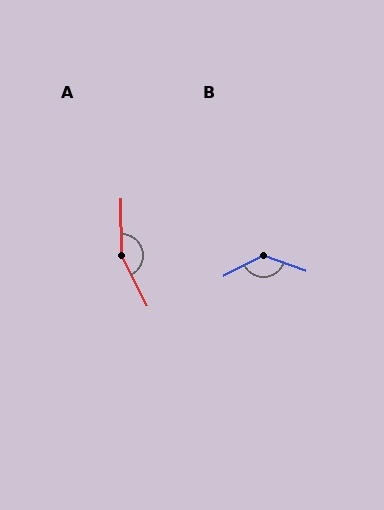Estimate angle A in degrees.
Approximately 153 degrees.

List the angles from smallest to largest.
B (132°), A (153°).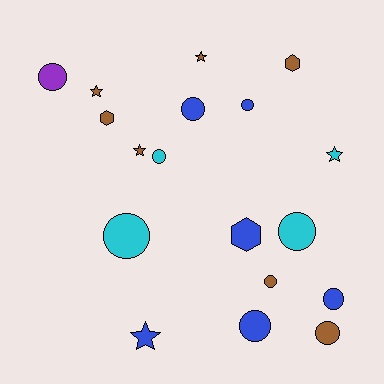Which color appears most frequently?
Brown, with 7 objects.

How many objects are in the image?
There are 18 objects.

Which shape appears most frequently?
Circle, with 10 objects.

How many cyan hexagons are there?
There are no cyan hexagons.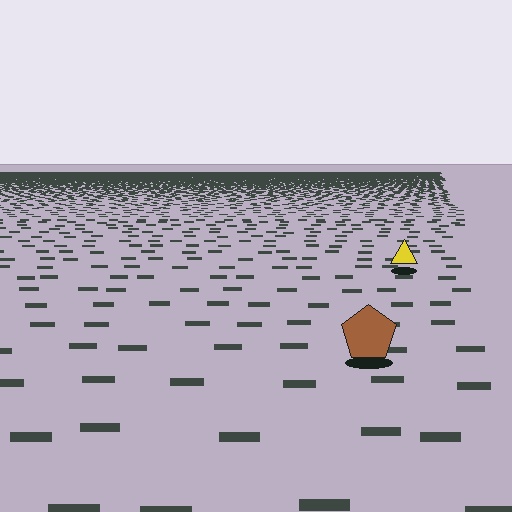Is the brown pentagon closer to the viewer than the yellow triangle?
Yes. The brown pentagon is closer — you can tell from the texture gradient: the ground texture is coarser near it.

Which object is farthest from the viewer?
The yellow triangle is farthest from the viewer. It appears smaller and the ground texture around it is denser.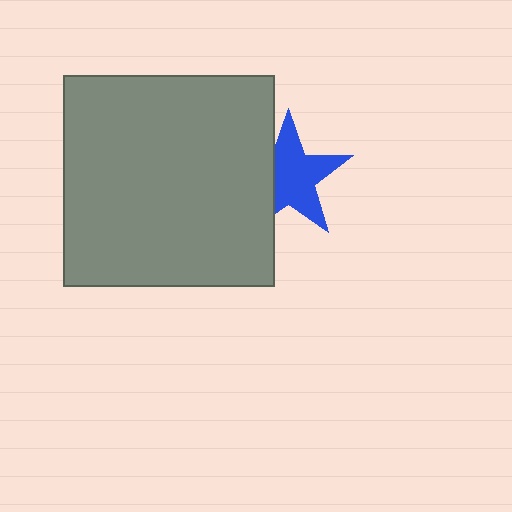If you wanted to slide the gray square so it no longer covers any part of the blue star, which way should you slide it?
Slide it left — that is the most direct way to separate the two shapes.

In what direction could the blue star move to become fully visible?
The blue star could move right. That would shift it out from behind the gray square entirely.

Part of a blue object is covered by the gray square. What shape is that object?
It is a star.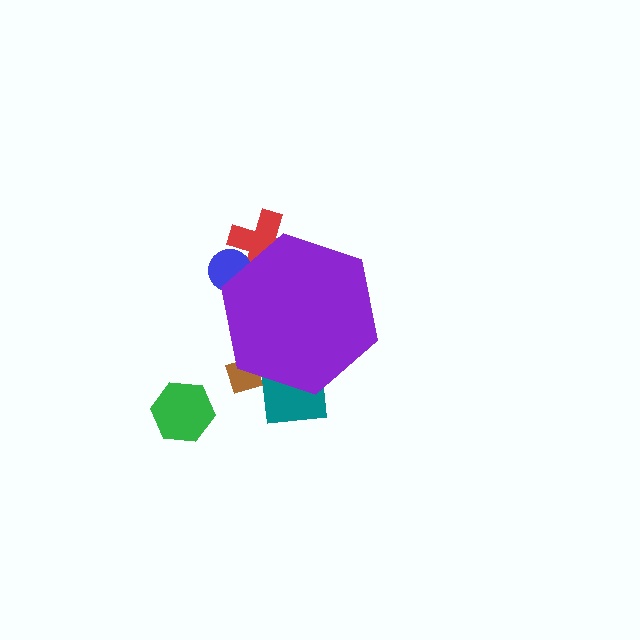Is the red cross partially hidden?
Yes, the red cross is partially hidden behind the purple hexagon.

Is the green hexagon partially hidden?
No, the green hexagon is fully visible.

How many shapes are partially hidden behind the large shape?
4 shapes are partially hidden.